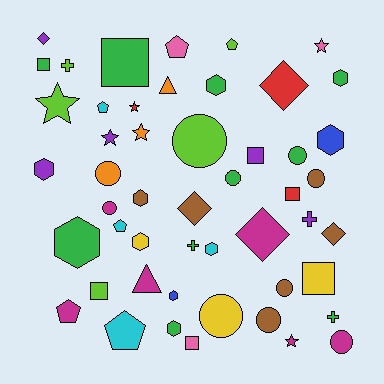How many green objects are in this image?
There are 10 green objects.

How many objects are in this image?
There are 50 objects.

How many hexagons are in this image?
There are 10 hexagons.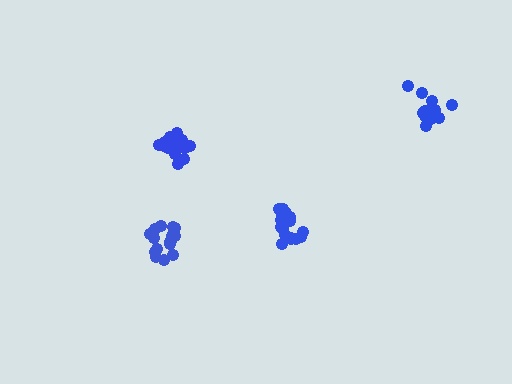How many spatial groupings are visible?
There are 4 spatial groupings.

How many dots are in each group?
Group 1: 18 dots, Group 2: 16 dots, Group 3: 16 dots, Group 4: 12 dots (62 total).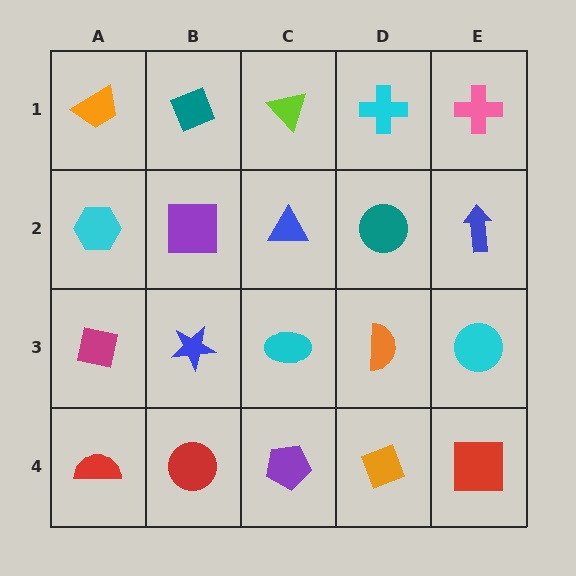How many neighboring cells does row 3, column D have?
4.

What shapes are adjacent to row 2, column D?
A cyan cross (row 1, column D), an orange semicircle (row 3, column D), a blue triangle (row 2, column C), a blue arrow (row 2, column E).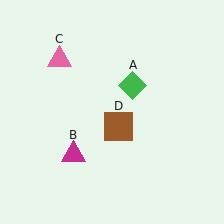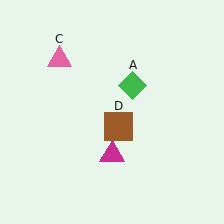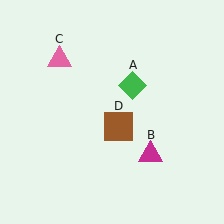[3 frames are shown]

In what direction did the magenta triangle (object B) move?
The magenta triangle (object B) moved right.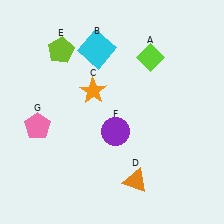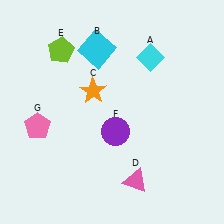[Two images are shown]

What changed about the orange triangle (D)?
In Image 1, D is orange. In Image 2, it changed to pink.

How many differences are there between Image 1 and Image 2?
There are 2 differences between the two images.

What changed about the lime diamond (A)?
In Image 1, A is lime. In Image 2, it changed to cyan.